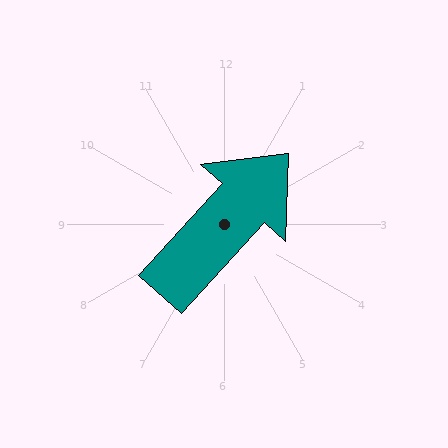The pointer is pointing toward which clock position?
Roughly 1 o'clock.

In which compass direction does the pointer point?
Northeast.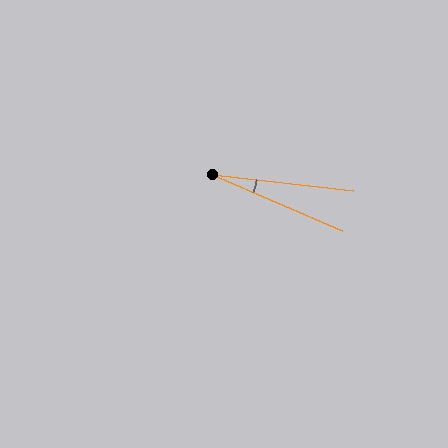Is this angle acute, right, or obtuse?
It is acute.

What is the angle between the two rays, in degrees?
Approximately 17 degrees.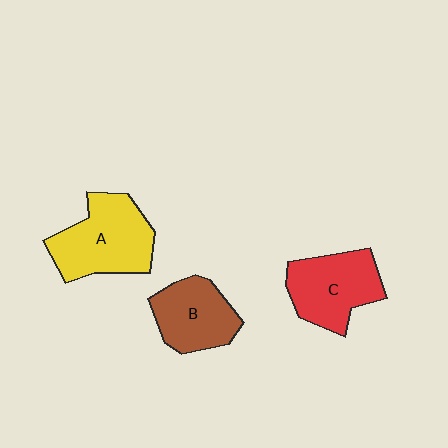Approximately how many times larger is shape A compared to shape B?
Approximately 1.3 times.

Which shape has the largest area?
Shape A (yellow).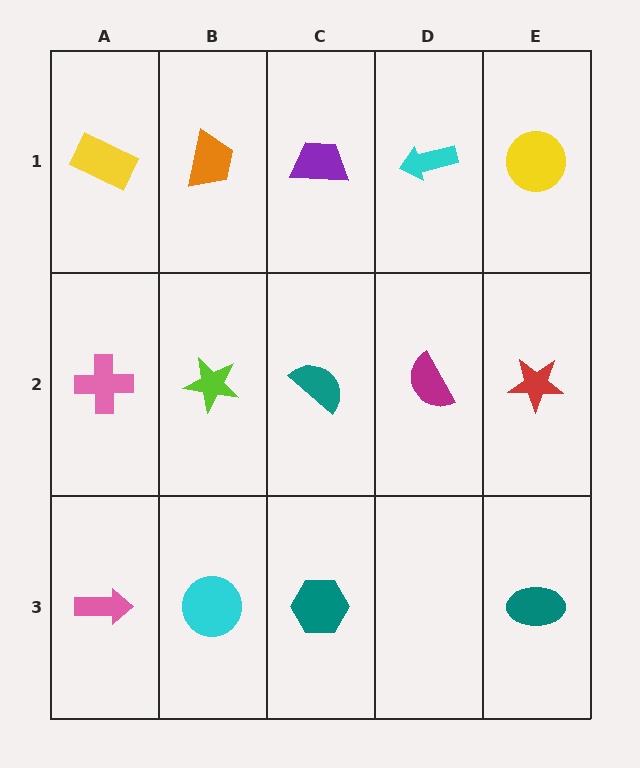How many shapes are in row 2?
5 shapes.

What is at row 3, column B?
A cyan circle.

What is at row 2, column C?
A teal semicircle.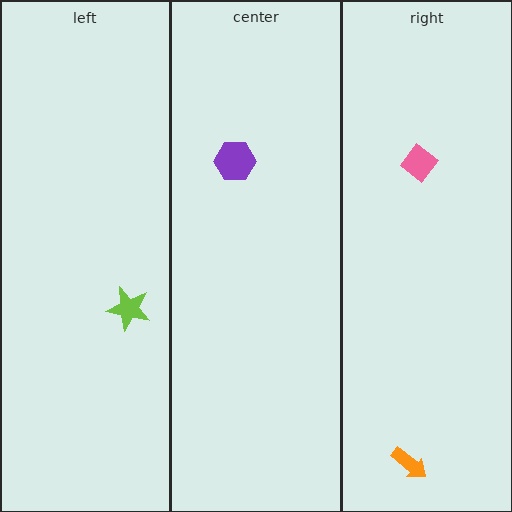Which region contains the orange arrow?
The right region.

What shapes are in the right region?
The pink diamond, the orange arrow.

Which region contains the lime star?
The left region.